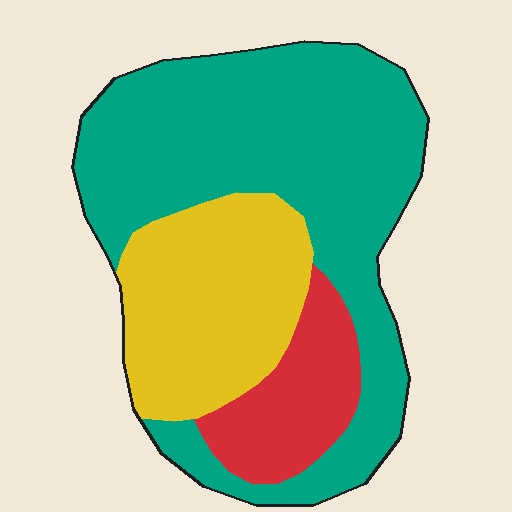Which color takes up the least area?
Red, at roughly 15%.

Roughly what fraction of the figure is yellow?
Yellow covers 27% of the figure.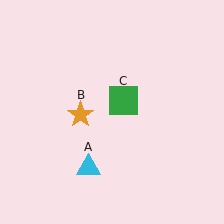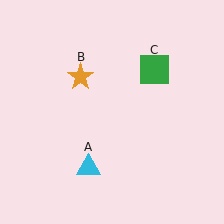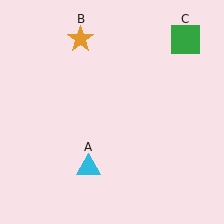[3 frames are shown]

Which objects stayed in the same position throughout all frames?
Cyan triangle (object A) remained stationary.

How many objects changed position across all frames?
2 objects changed position: orange star (object B), green square (object C).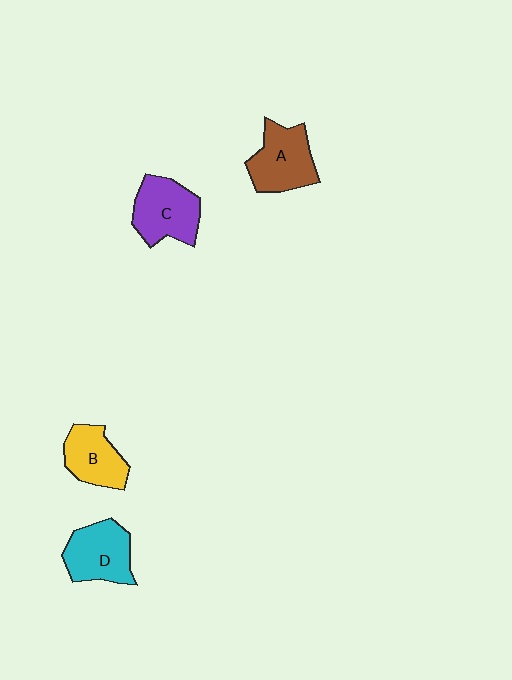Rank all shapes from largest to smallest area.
From largest to smallest: C (purple), A (brown), D (cyan), B (yellow).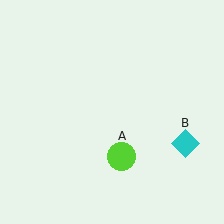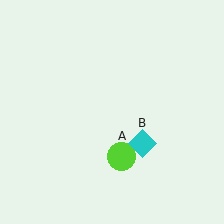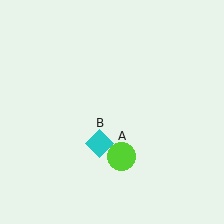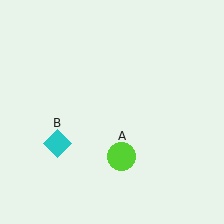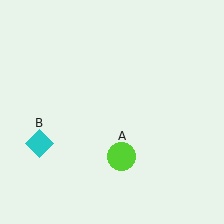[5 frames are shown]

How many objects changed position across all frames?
1 object changed position: cyan diamond (object B).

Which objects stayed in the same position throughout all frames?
Lime circle (object A) remained stationary.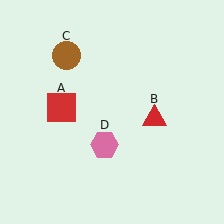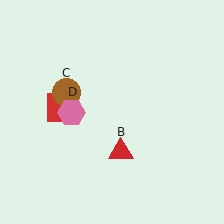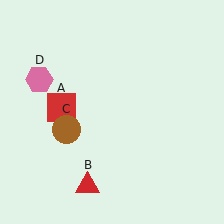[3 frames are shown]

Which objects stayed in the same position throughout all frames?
Red square (object A) remained stationary.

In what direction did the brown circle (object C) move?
The brown circle (object C) moved down.